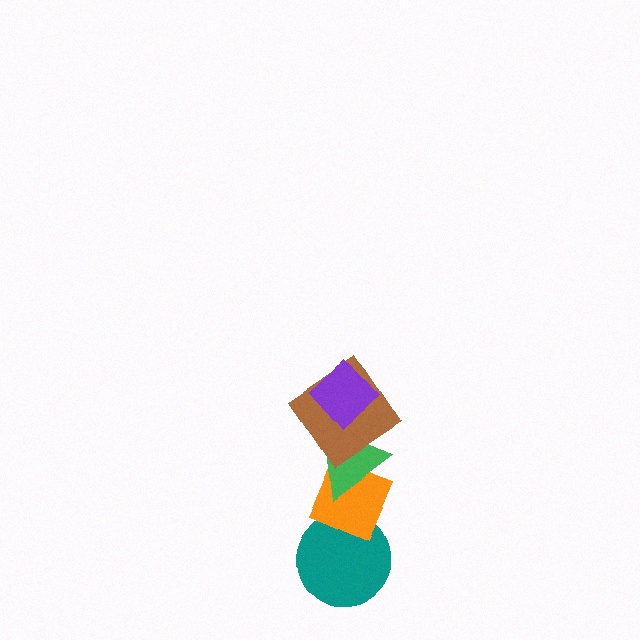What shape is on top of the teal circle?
The orange diamond is on top of the teal circle.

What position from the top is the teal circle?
The teal circle is 5th from the top.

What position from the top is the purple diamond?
The purple diamond is 1st from the top.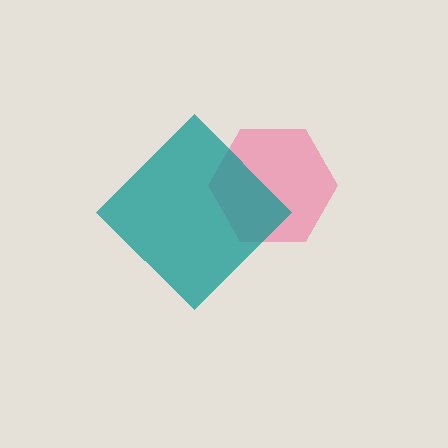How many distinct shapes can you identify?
There are 2 distinct shapes: a pink hexagon, a teal diamond.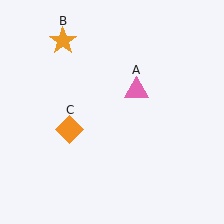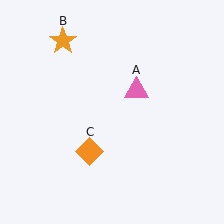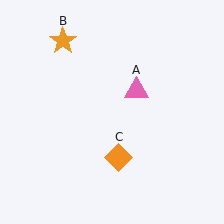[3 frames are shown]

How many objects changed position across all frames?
1 object changed position: orange diamond (object C).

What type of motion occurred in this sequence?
The orange diamond (object C) rotated counterclockwise around the center of the scene.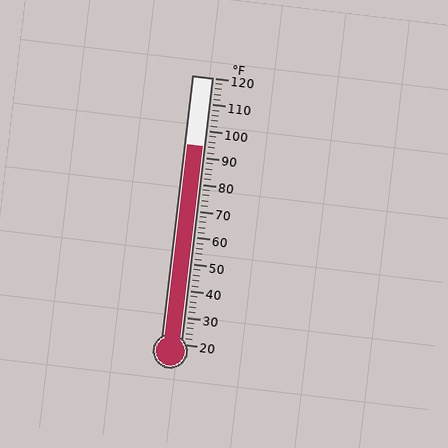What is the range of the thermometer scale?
The thermometer scale ranges from 20°F to 120°F.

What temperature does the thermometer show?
The thermometer shows approximately 94°F.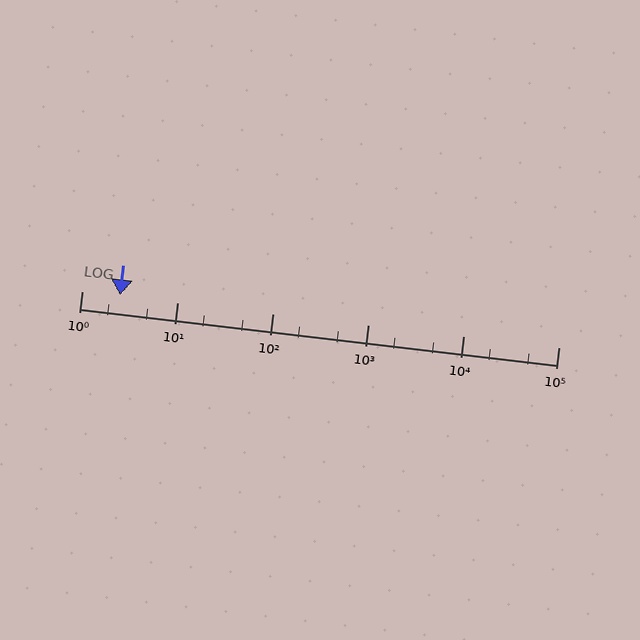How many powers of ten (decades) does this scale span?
The scale spans 5 decades, from 1 to 100000.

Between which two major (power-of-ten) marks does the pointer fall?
The pointer is between 1 and 10.